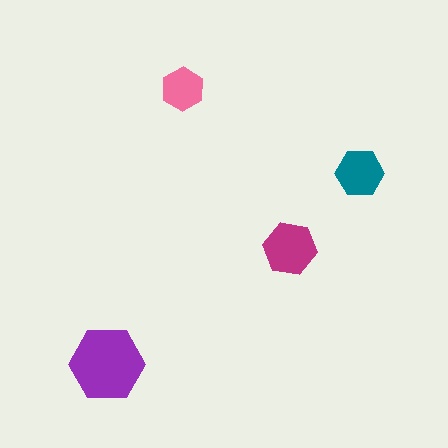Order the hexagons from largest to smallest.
the purple one, the magenta one, the teal one, the pink one.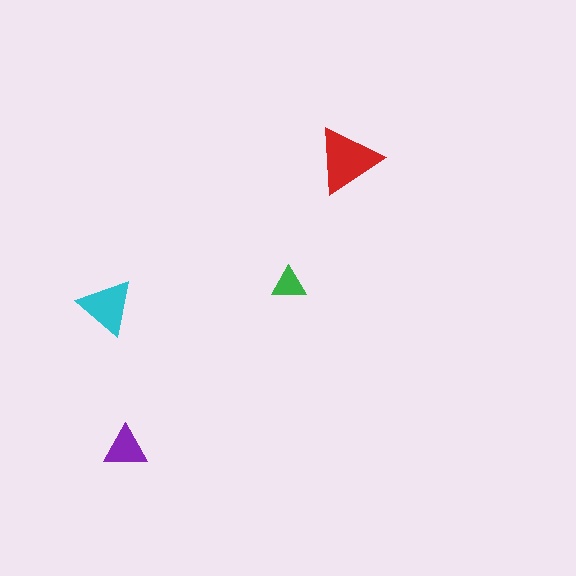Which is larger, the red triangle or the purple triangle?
The red one.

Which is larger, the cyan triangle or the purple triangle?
The cyan one.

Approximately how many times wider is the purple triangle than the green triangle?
About 1.5 times wider.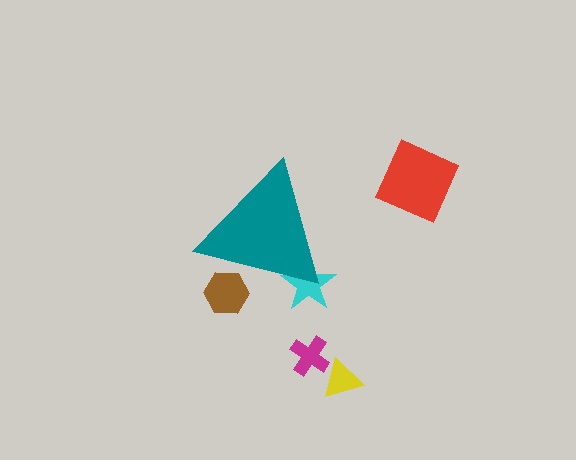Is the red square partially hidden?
No, the red square is fully visible.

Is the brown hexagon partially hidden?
Yes, the brown hexagon is partially hidden behind the teal triangle.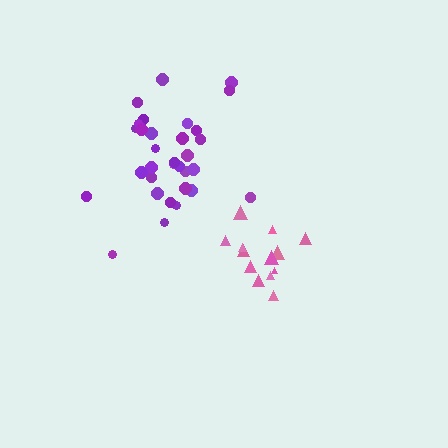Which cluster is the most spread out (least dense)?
Purple.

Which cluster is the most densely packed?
Pink.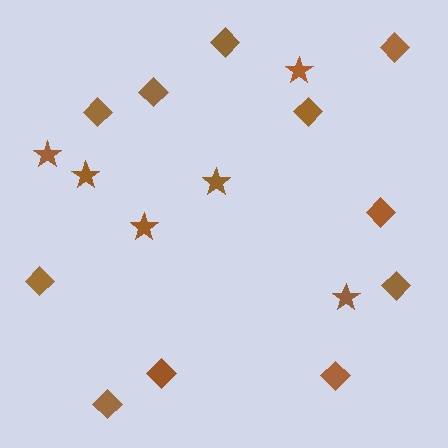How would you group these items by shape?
There are 2 groups: one group of diamonds (11) and one group of stars (6).